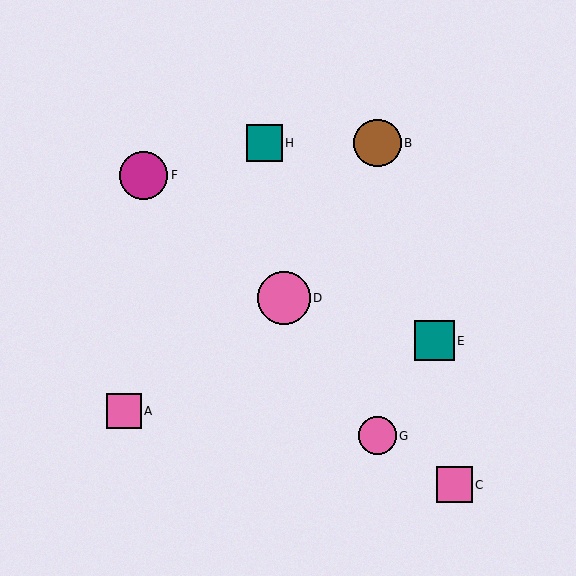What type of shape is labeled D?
Shape D is a pink circle.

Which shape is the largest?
The pink circle (labeled D) is the largest.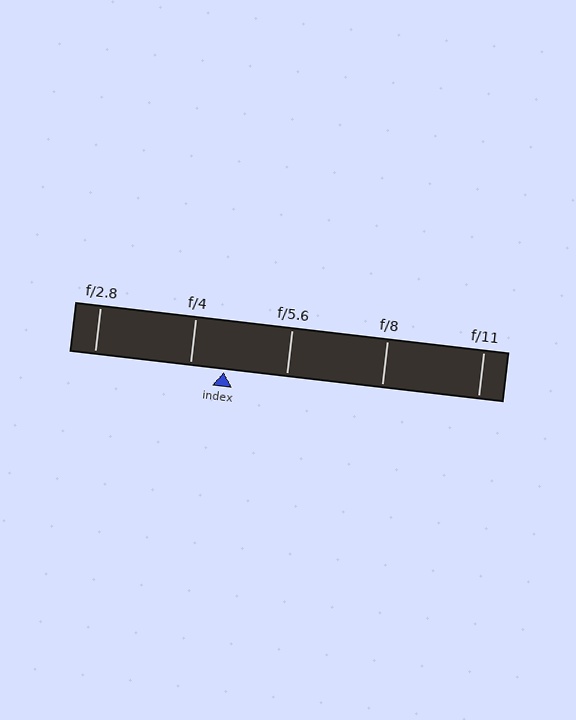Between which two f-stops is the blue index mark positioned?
The index mark is between f/4 and f/5.6.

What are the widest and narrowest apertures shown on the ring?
The widest aperture shown is f/2.8 and the narrowest is f/11.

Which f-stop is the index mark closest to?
The index mark is closest to f/4.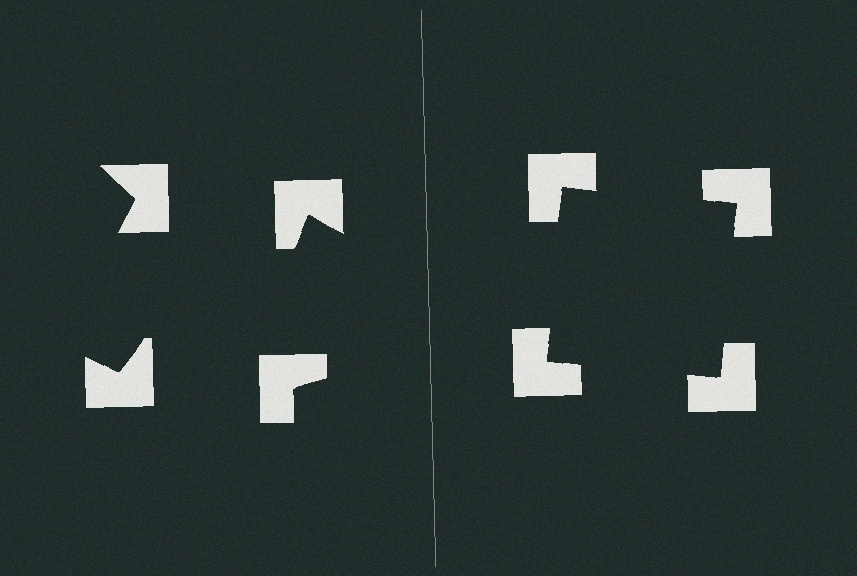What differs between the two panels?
The notched squares are positioned identically on both sides; only the wedge orientations differ. On the right they align to a square; on the left they are misaligned.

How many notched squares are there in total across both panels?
8 — 4 on each side.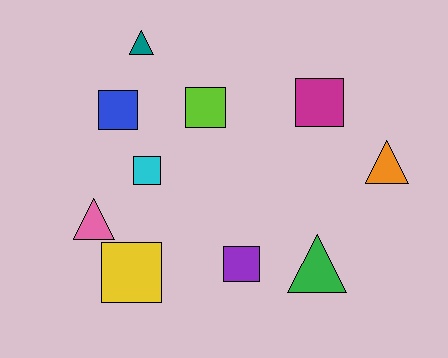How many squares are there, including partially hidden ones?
There are 6 squares.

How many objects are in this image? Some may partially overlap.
There are 10 objects.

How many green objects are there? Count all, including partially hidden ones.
There is 1 green object.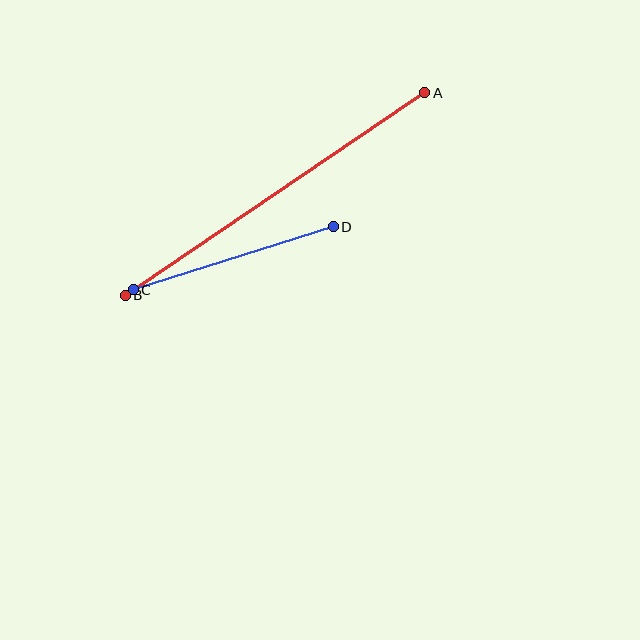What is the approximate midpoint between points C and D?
The midpoint is at approximately (233, 258) pixels.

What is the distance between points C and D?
The distance is approximately 209 pixels.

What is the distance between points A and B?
The distance is approximately 361 pixels.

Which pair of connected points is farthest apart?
Points A and B are farthest apart.